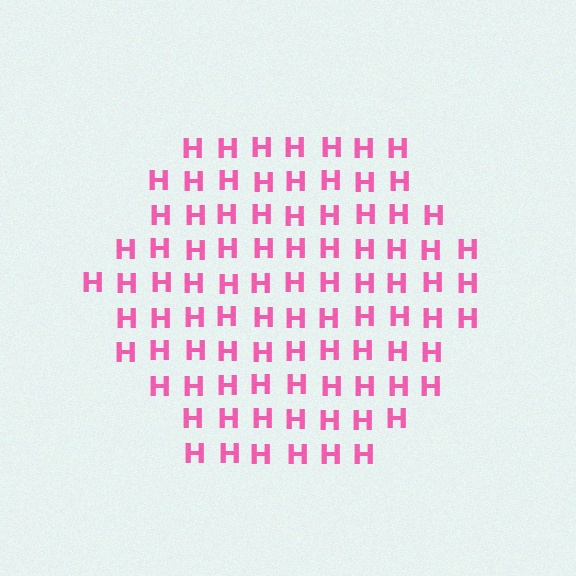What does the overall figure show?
The overall figure shows a hexagon.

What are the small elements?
The small elements are letter H's.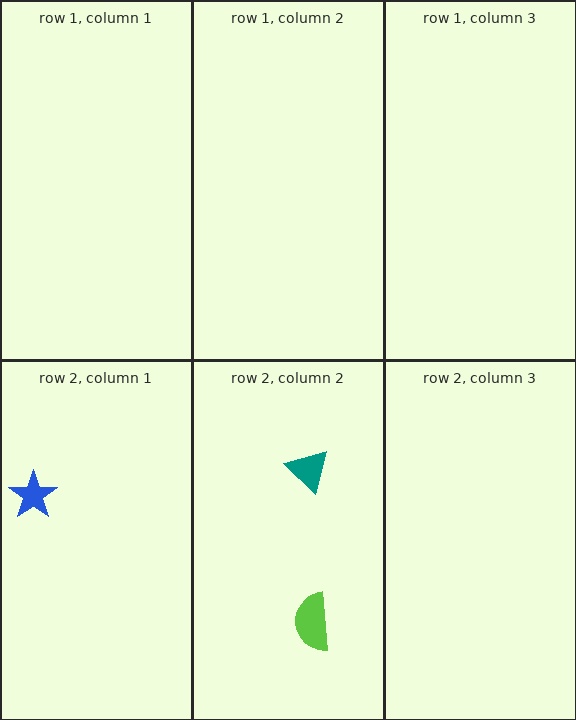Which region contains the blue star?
The row 2, column 1 region.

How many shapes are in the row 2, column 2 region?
2.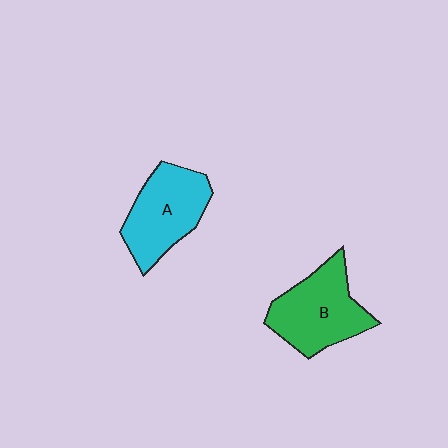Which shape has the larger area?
Shape B (green).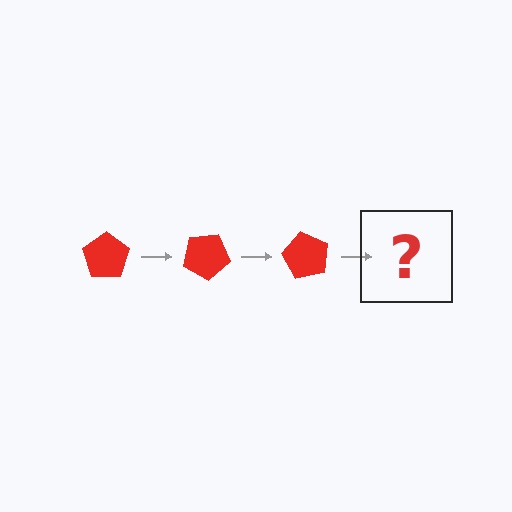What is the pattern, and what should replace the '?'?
The pattern is that the pentagon rotates 30 degrees each step. The '?' should be a red pentagon rotated 90 degrees.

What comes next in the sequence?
The next element should be a red pentagon rotated 90 degrees.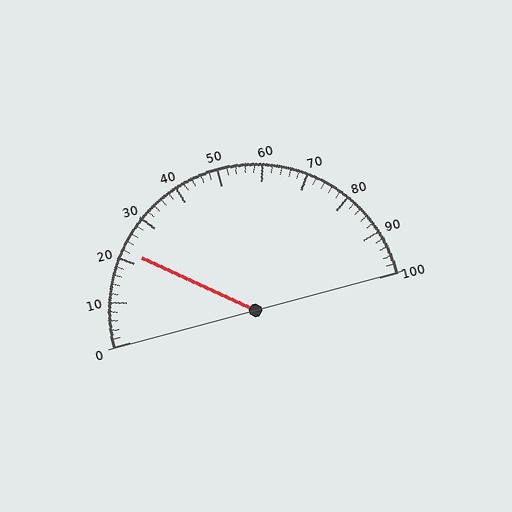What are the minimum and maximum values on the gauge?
The gauge ranges from 0 to 100.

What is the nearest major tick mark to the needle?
The nearest major tick mark is 20.